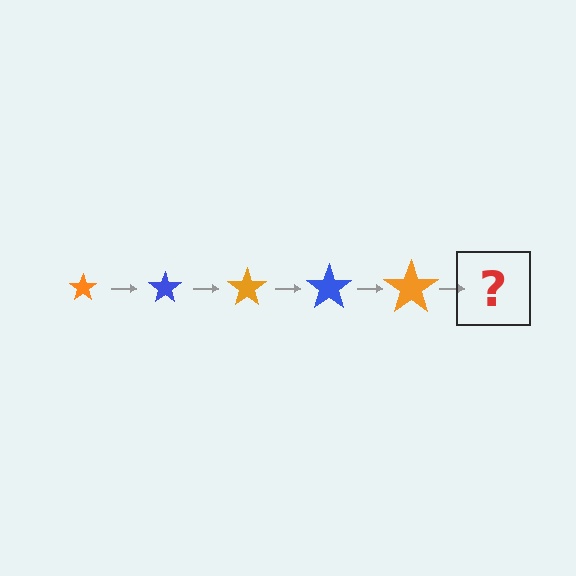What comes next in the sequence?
The next element should be a blue star, larger than the previous one.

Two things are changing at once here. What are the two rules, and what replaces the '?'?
The two rules are that the star grows larger each step and the color cycles through orange and blue. The '?' should be a blue star, larger than the previous one.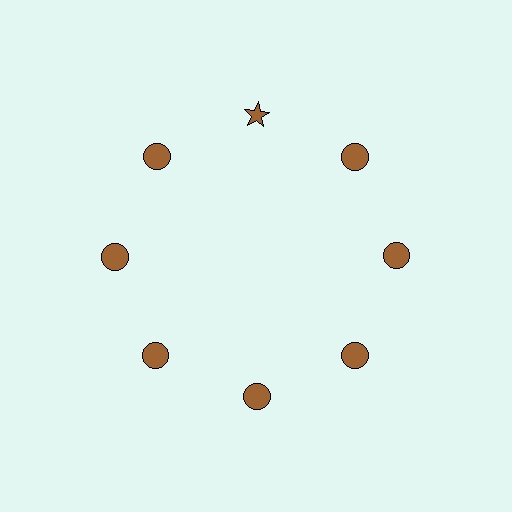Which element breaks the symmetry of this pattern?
The brown star at roughly the 12 o'clock position breaks the symmetry. All other shapes are brown circles.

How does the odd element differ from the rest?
It has a different shape: star instead of circle.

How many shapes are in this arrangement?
There are 8 shapes arranged in a ring pattern.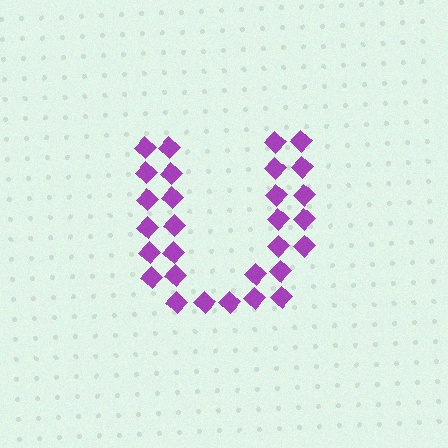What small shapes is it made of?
It is made of small diamonds.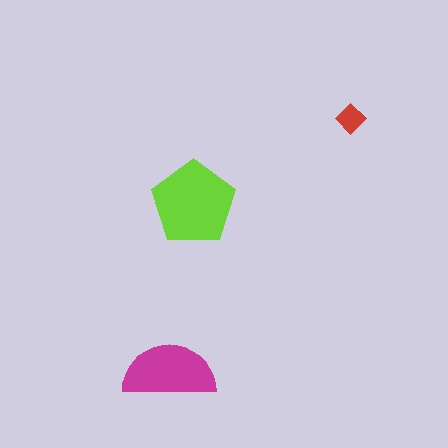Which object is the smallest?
The red diamond.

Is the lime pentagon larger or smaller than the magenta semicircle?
Larger.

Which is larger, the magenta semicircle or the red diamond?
The magenta semicircle.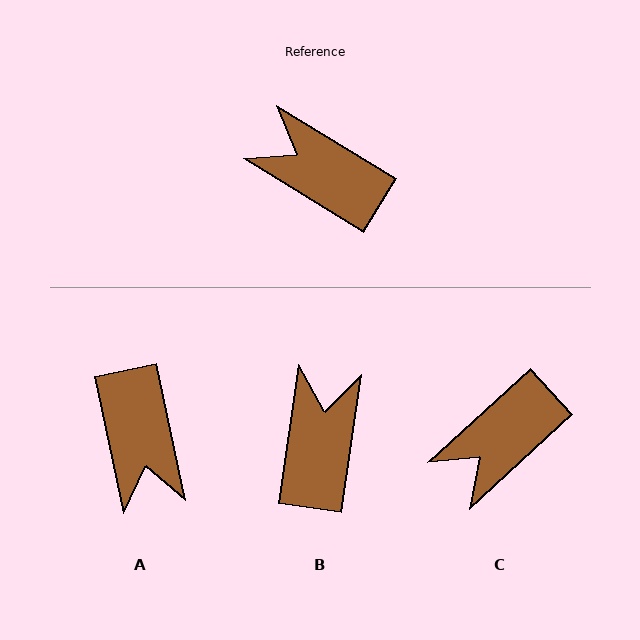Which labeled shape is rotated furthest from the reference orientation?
A, about 133 degrees away.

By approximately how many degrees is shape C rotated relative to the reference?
Approximately 74 degrees counter-clockwise.